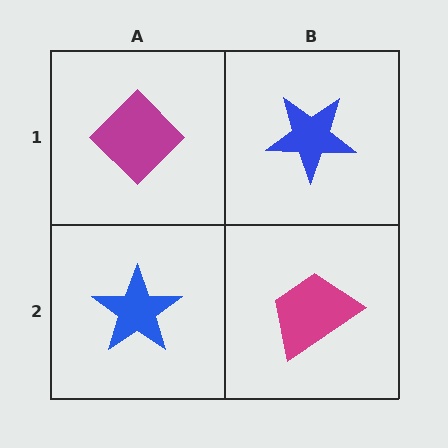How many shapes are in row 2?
2 shapes.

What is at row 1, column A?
A magenta diamond.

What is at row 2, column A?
A blue star.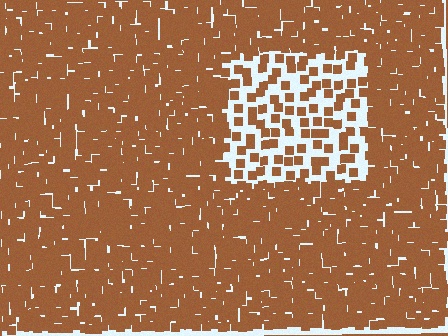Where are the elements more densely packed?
The elements are more densely packed outside the rectangle boundary.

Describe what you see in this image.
The image contains small brown elements arranged at two different densities. A rectangle-shaped region is visible where the elements are less densely packed than the surrounding area.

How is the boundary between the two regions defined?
The boundary is defined by a change in element density (approximately 2.8x ratio). All elements are the same color, size, and shape.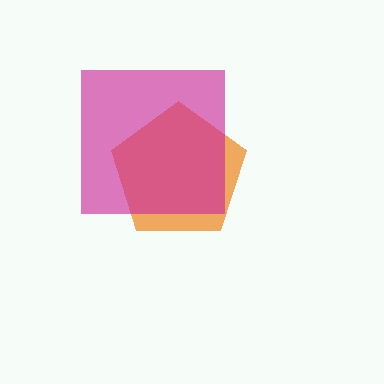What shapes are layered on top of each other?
The layered shapes are: an orange pentagon, a magenta square.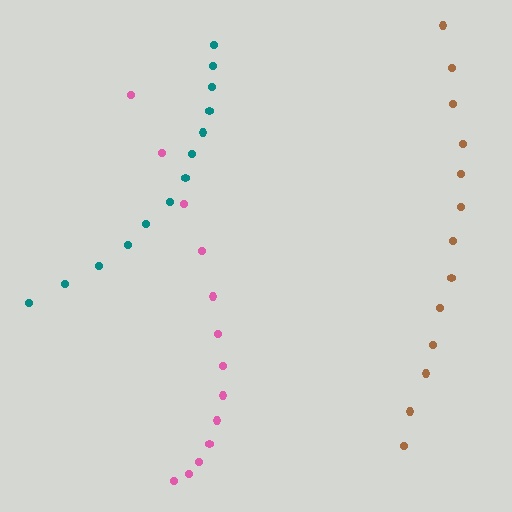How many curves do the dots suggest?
There are 3 distinct paths.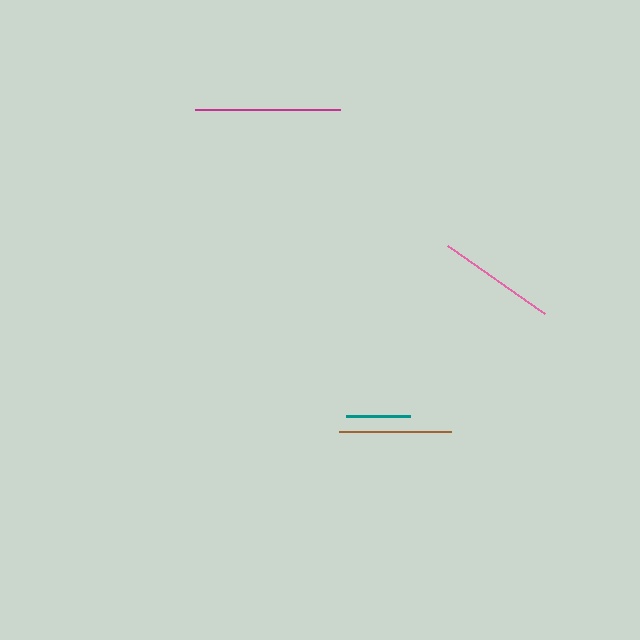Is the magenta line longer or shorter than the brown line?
The magenta line is longer than the brown line.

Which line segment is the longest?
The magenta line is the longest at approximately 145 pixels.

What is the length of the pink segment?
The pink segment is approximately 119 pixels long.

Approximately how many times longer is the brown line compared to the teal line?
The brown line is approximately 1.8 times the length of the teal line.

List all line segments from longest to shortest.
From longest to shortest: magenta, pink, brown, teal.